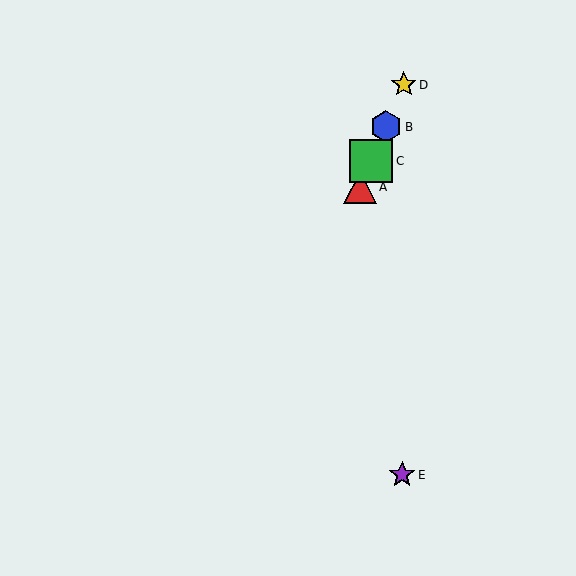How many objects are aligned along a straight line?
4 objects (A, B, C, D) are aligned along a straight line.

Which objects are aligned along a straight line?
Objects A, B, C, D are aligned along a straight line.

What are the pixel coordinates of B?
Object B is at (386, 127).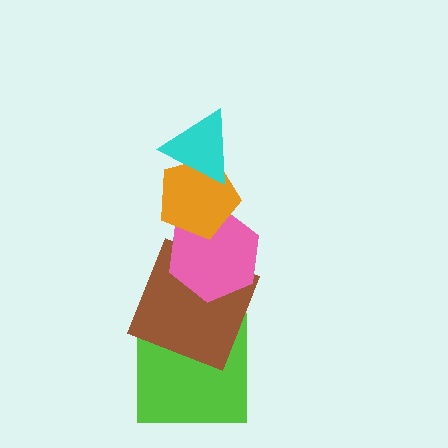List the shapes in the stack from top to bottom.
From top to bottom: the cyan triangle, the orange pentagon, the pink hexagon, the brown square, the lime square.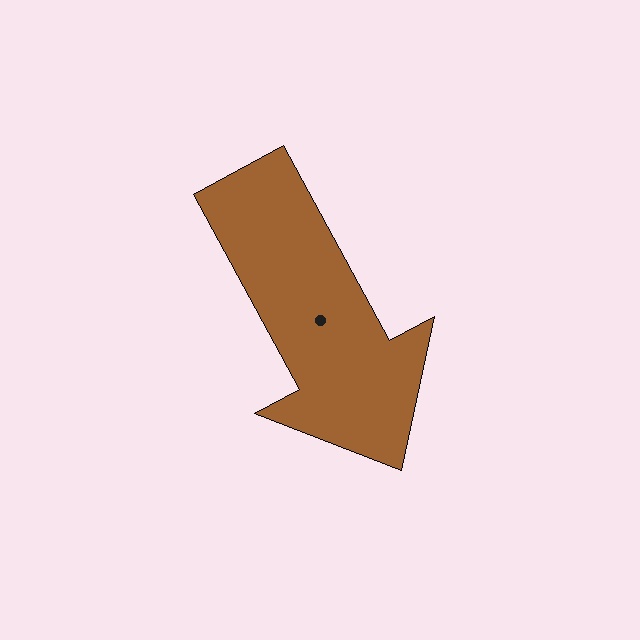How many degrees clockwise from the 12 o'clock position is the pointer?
Approximately 152 degrees.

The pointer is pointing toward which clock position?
Roughly 5 o'clock.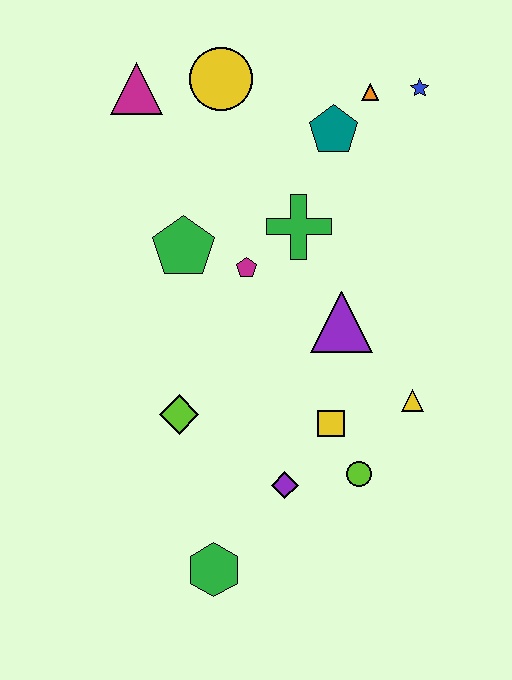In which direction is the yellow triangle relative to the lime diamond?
The yellow triangle is to the right of the lime diamond.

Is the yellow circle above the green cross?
Yes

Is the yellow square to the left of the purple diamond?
No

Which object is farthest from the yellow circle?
The green hexagon is farthest from the yellow circle.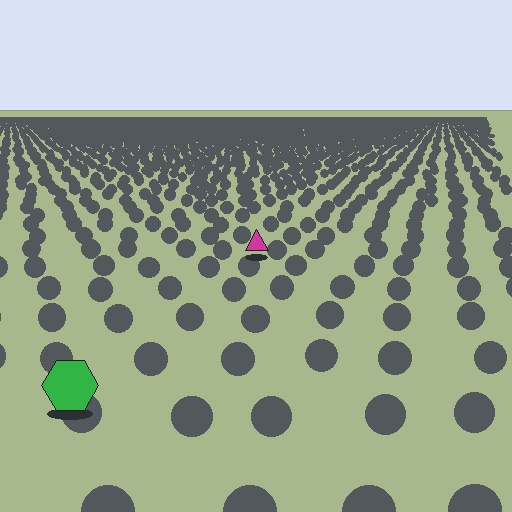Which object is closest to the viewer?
The green hexagon is closest. The texture marks near it are larger and more spread out.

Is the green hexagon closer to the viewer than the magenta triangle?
Yes. The green hexagon is closer — you can tell from the texture gradient: the ground texture is coarser near it.